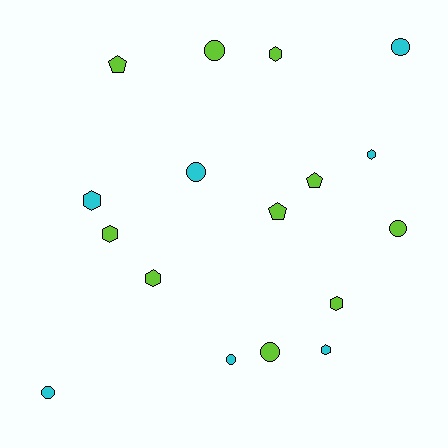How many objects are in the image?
There are 17 objects.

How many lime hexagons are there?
There are 4 lime hexagons.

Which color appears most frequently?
Lime, with 10 objects.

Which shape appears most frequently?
Hexagon, with 7 objects.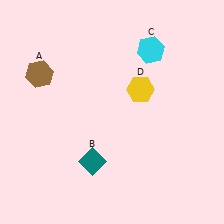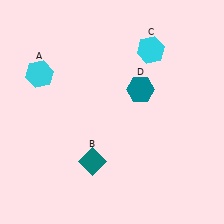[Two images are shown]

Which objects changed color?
A changed from brown to cyan. D changed from yellow to teal.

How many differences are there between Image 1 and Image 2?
There are 2 differences between the two images.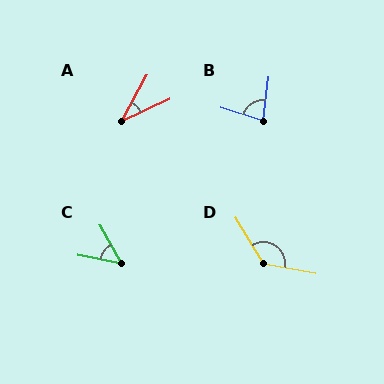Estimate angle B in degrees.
Approximately 79 degrees.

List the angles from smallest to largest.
A (37°), C (50°), B (79°), D (132°).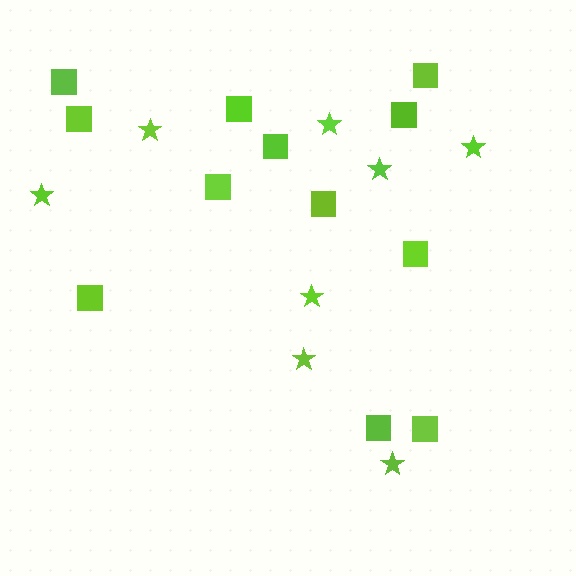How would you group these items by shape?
There are 2 groups: one group of squares (12) and one group of stars (8).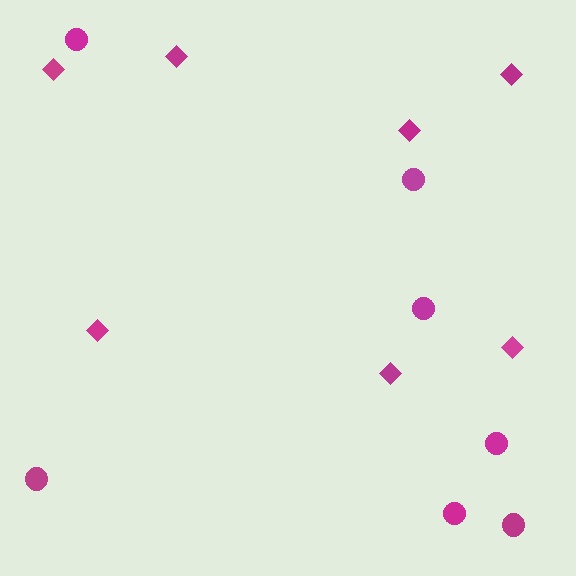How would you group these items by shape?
There are 2 groups: one group of diamonds (7) and one group of circles (7).